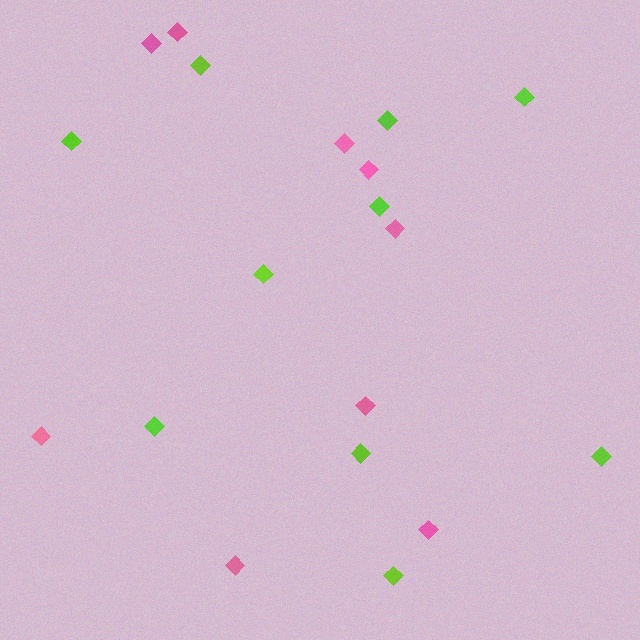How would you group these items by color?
There are 2 groups: one group of pink diamonds (9) and one group of lime diamonds (10).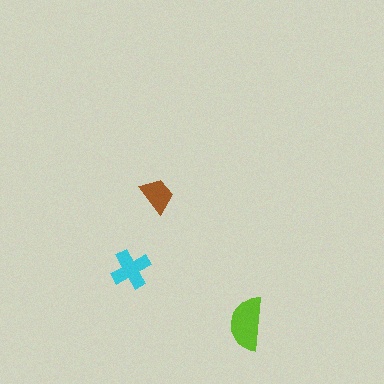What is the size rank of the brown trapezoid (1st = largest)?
3rd.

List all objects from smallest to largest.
The brown trapezoid, the cyan cross, the lime semicircle.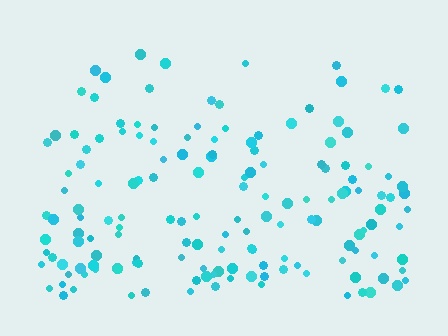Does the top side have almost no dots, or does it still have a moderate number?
Still a moderate number, just noticeably fewer than the bottom.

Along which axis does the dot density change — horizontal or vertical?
Vertical.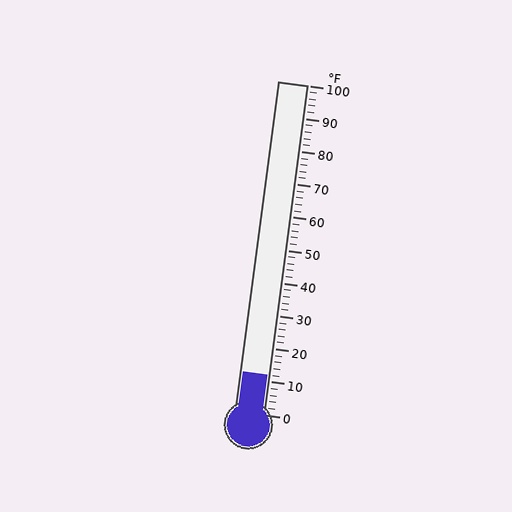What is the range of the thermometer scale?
The thermometer scale ranges from 0°F to 100°F.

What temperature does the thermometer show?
The thermometer shows approximately 12°F.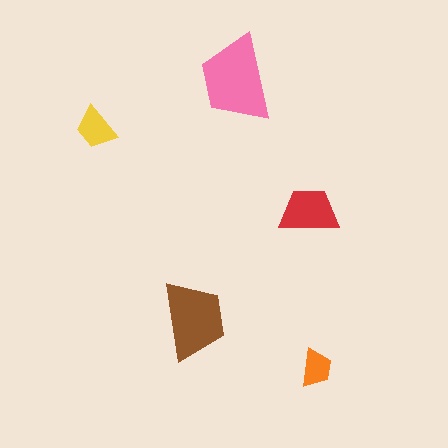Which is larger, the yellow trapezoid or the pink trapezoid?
The pink one.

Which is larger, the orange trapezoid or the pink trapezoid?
The pink one.